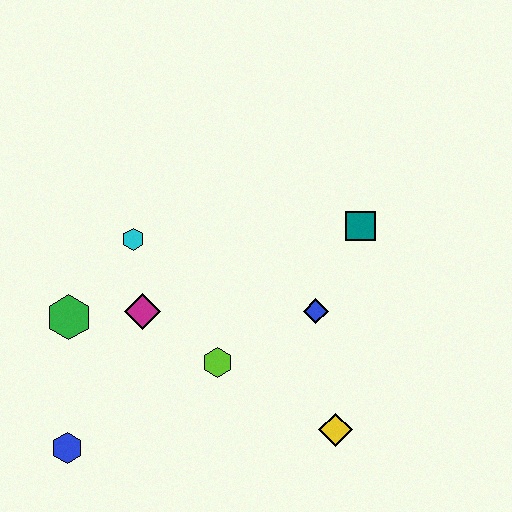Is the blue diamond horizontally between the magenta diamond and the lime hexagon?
No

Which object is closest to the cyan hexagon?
The magenta diamond is closest to the cyan hexagon.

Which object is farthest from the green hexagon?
The teal square is farthest from the green hexagon.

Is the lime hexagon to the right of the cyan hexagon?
Yes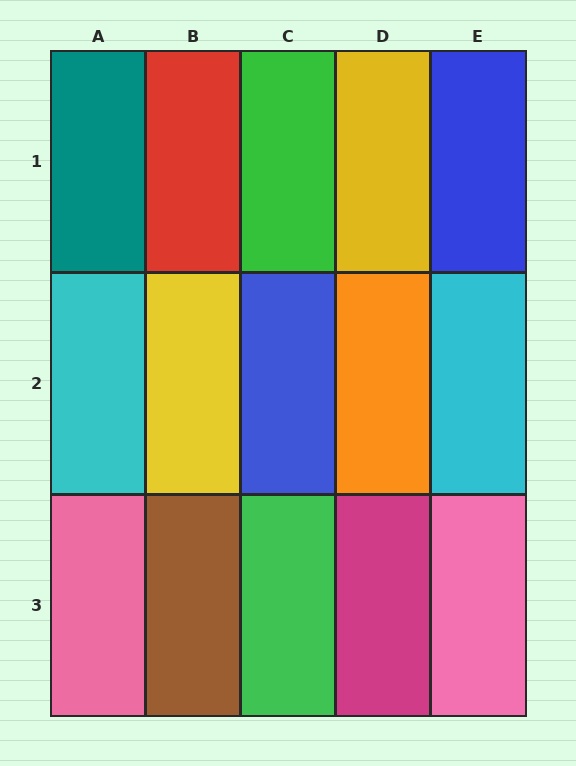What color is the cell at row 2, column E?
Cyan.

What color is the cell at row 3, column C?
Green.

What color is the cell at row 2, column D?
Orange.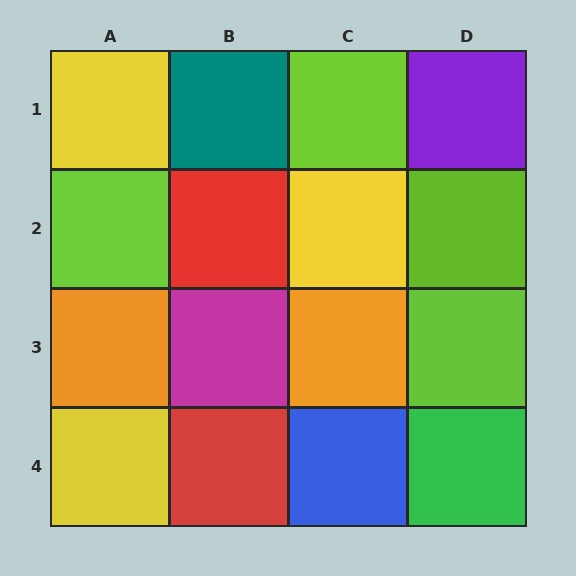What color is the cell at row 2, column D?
Lime.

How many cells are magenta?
1 cell is magenta.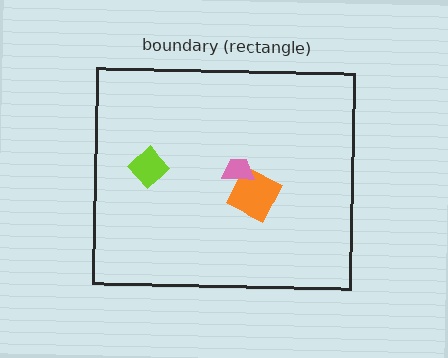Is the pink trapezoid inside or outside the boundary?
Inside.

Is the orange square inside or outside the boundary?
Inside.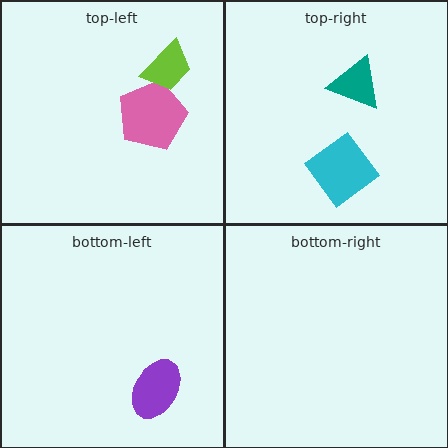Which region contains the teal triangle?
The top-right region.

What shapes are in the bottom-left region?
The purple ellipse.